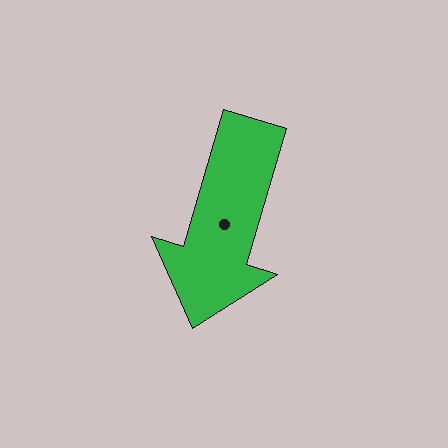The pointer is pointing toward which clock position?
Roughly 7 o'clock.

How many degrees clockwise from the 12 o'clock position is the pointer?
Approximately 197 degrees.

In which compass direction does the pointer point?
South.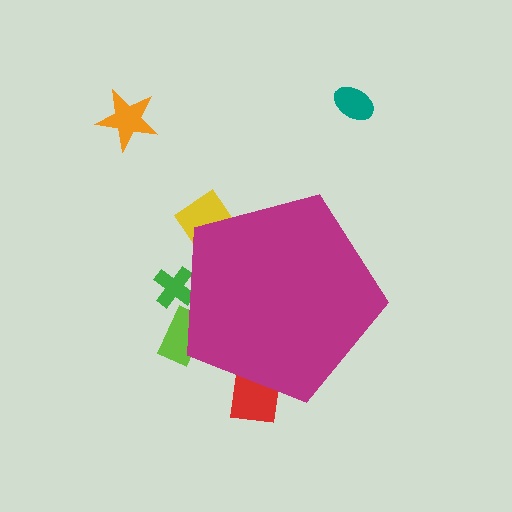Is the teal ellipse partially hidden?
No, the teal ellipse is fully visible.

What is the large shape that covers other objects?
A magenta pentagon.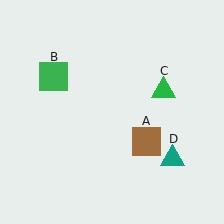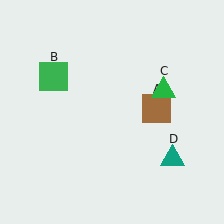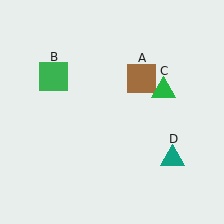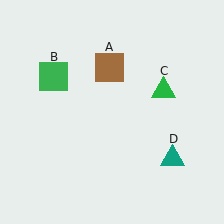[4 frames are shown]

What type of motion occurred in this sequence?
The brown square (object A) rotated counterclockwise around the center of the scene.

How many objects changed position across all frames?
1 object changed position: brown square (object A).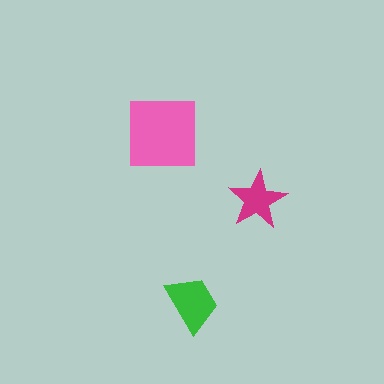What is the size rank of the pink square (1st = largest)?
1st.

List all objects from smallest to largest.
The magenta star, the green trapezoid, the pink square.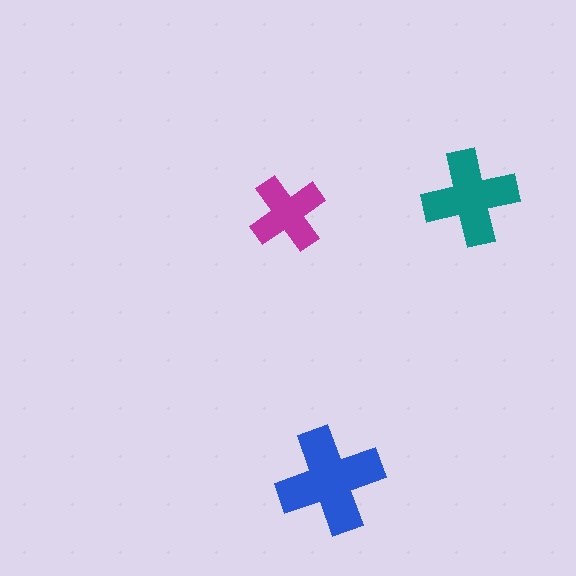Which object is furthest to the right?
The teal cross is rightmost.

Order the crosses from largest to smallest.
the blue one, the teal one, the magenta one.